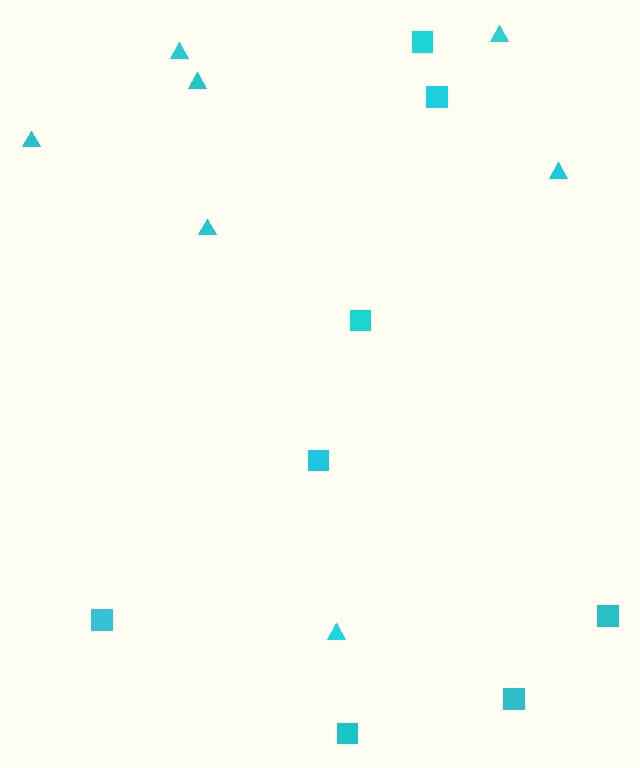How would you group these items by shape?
There are 2 groups: one group of triangles (7) and one group of squares (8).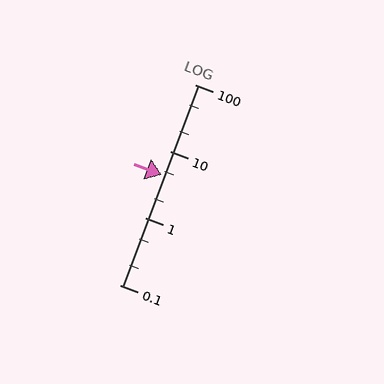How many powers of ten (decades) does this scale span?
The scale spans 3 decades, from 0.1 to 100.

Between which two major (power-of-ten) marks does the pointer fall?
The pointer is between 1 and 10.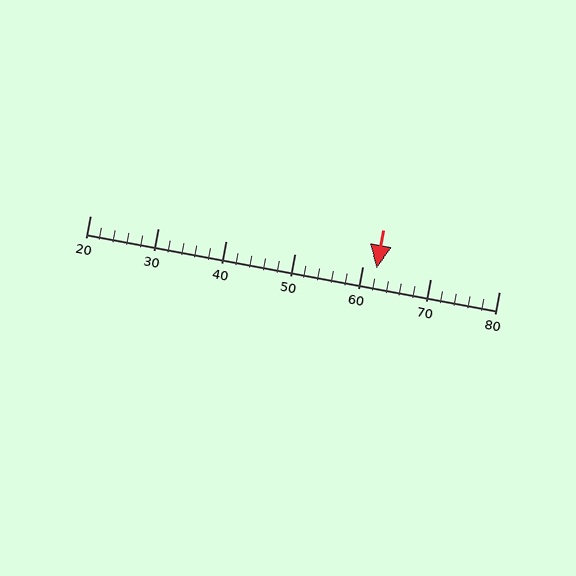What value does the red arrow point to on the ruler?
The red arrow points to approximately 62.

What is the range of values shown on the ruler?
The ruler shows values from 20 to 80.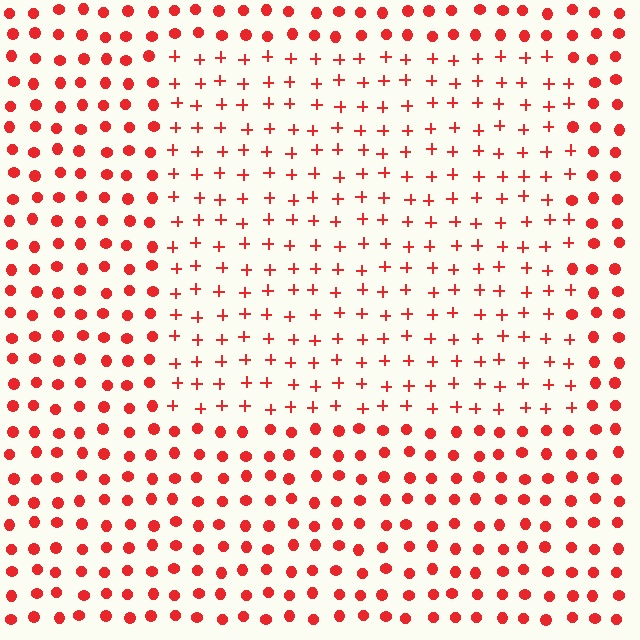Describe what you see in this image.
The image is filled with small red elements arranged in a uniform grid. A rectangle-shaped region contains plus signs, while the surrounding area contains circles. The boundary is defined purely by the change in element shape.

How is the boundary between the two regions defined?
The boundary is defined by a change in element shape: plus signs inside vs. circles outside. All elements share the same color and spacing.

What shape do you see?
I see a rectangle.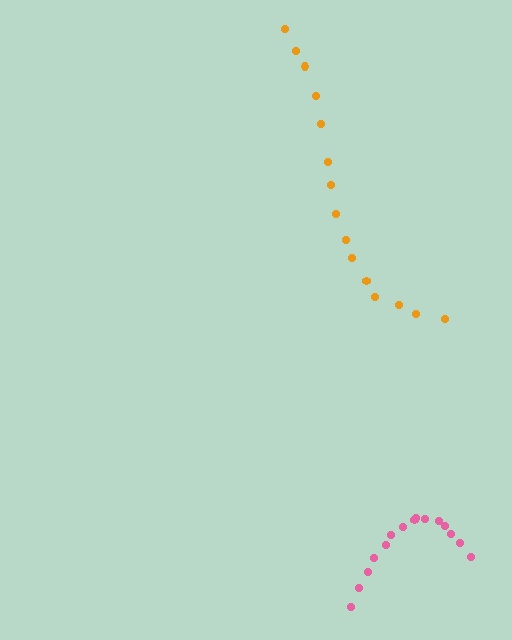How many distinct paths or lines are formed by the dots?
There are 2 distinct paths.